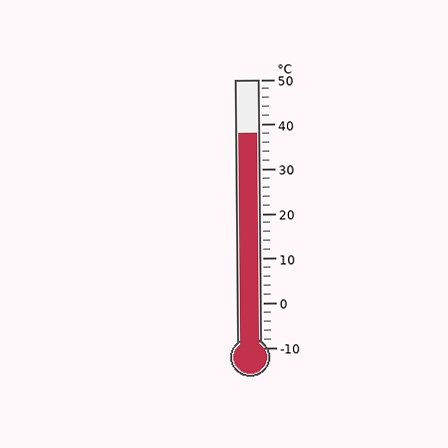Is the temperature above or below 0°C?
The temperature is above 0°C.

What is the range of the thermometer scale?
The thermometer scale ranges from -10°C to 50°C.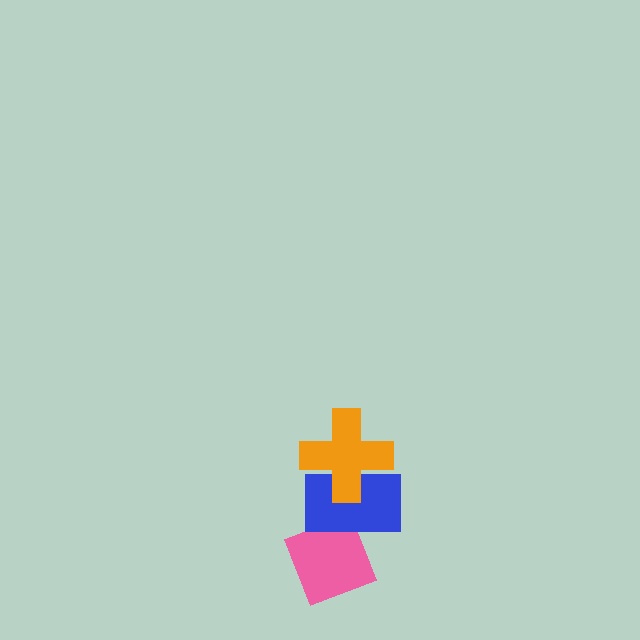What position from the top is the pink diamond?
The pink diamond is 3rd from the top.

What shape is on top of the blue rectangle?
The orange cross is on top of the blue rectangle.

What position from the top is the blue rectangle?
The blue rectangle is 2nd from the top.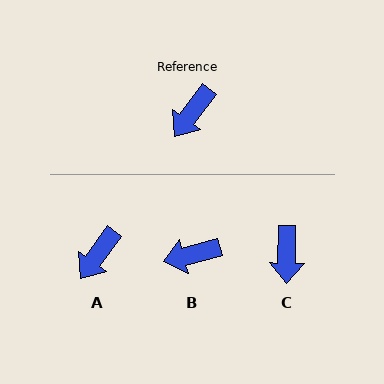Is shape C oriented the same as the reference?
No, it is off by about 35 degrees.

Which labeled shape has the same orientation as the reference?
A.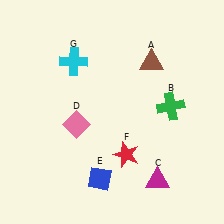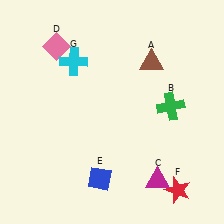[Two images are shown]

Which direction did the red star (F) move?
The red star (F) moved right.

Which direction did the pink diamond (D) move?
The pink diamond (D) moved up.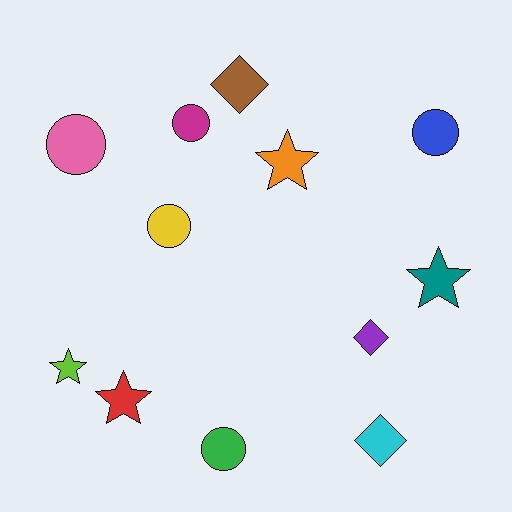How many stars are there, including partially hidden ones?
There are 4 stars.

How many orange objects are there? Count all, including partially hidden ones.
There is 1 orange object.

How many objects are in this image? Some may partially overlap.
There are 12 objects.